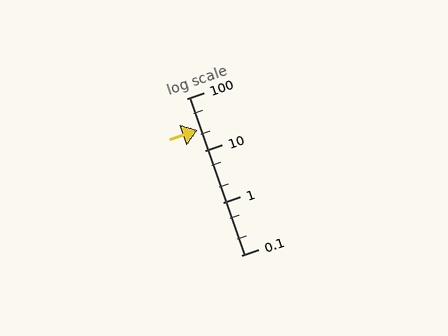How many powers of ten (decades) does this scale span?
The scale spans 3 decades, from 0.1 to 100.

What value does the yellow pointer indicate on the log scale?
The pointer indicates approximately 25.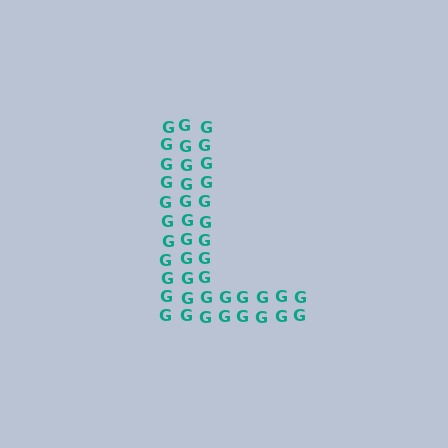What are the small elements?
The small elements are letter G's.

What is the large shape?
The large shape is the letter L.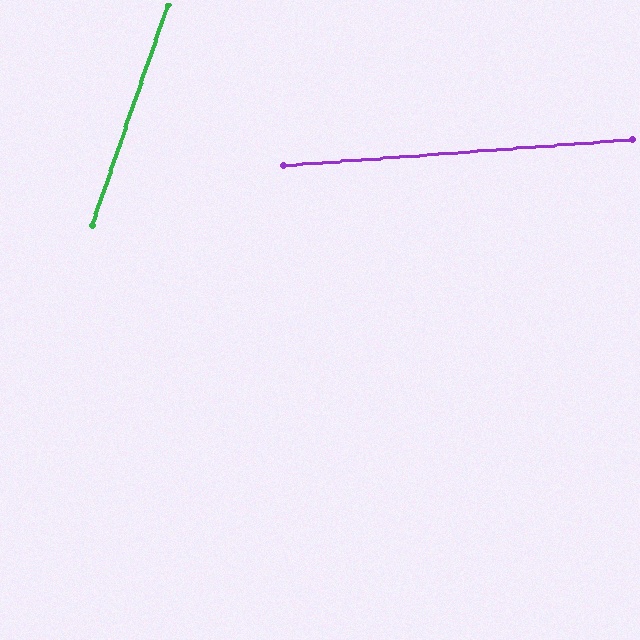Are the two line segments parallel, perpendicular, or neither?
Neither parallel nor perpendicular — they differ by about 67°.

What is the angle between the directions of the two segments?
Approximately 67 degrees.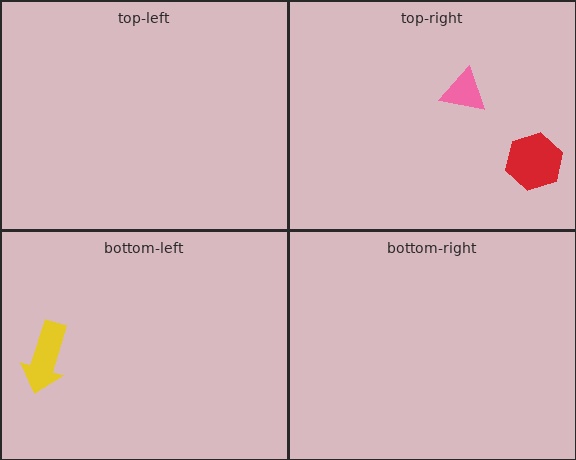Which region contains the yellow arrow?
The bottom-left region.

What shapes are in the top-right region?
The red hexagon, the pink triangle.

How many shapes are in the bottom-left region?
1.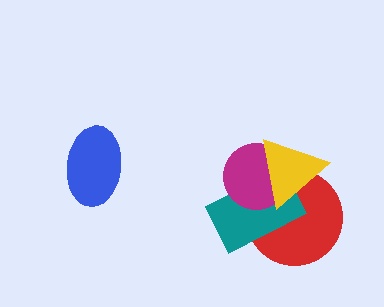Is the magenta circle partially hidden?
Yes, it is partially covered by another shape.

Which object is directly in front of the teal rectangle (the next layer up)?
The magenta circle is directly in front of the teal rectangle.